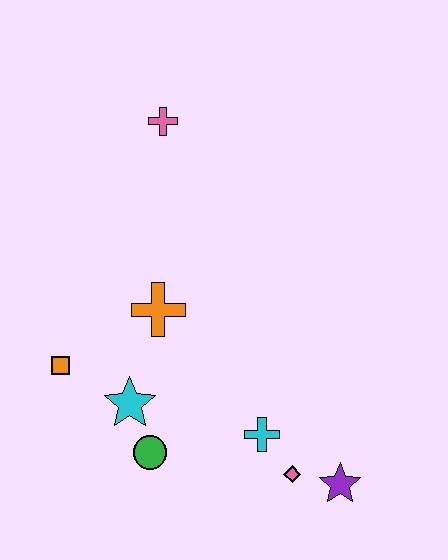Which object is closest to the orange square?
The cyan star is closest to the orange square.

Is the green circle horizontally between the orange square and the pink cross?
Yes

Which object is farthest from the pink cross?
The purple star is farthest from the pink cross.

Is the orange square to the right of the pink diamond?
No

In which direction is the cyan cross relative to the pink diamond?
The cyan cross is above the pink diamond.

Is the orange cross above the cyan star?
Yes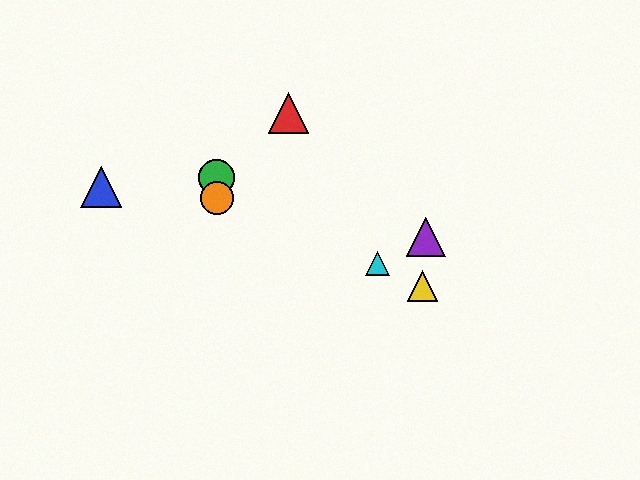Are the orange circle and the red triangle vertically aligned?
No, the orange circle is at x≈217 and the red triangle is at x≈288.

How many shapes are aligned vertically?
2 shapes (the green circle, the orange circle) are aligned vertically.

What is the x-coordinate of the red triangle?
The red triangle is at x≈288.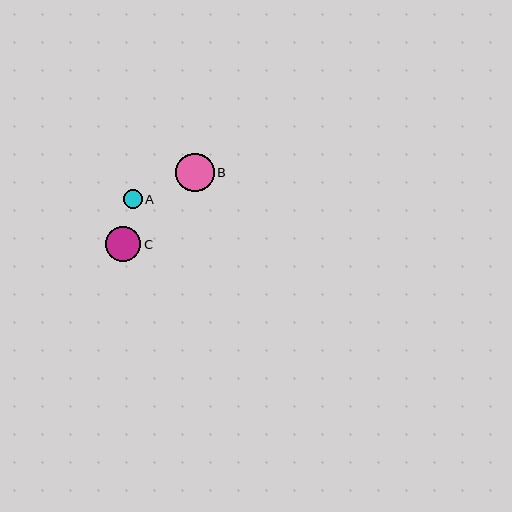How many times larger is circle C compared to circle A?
Circle C is approximately 1.9 times the size of circle A.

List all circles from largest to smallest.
From largest to smallest: B, C, A.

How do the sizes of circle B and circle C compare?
Circle B and circle C are approximately the same size.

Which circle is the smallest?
Circle A is the smallest with a size of approximately 19 pixels.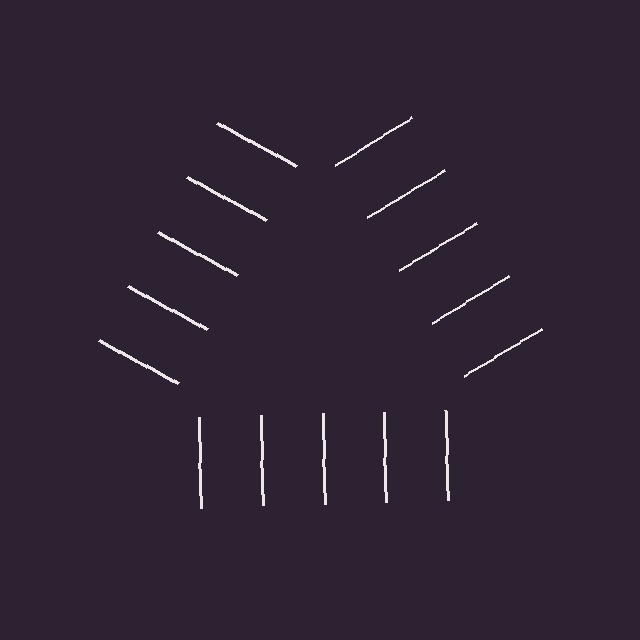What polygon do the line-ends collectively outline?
An illusory triangle — the line segments terminate on its edges but no continuous stroke is drawn.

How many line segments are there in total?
15 — 5 along each of the 3 edges.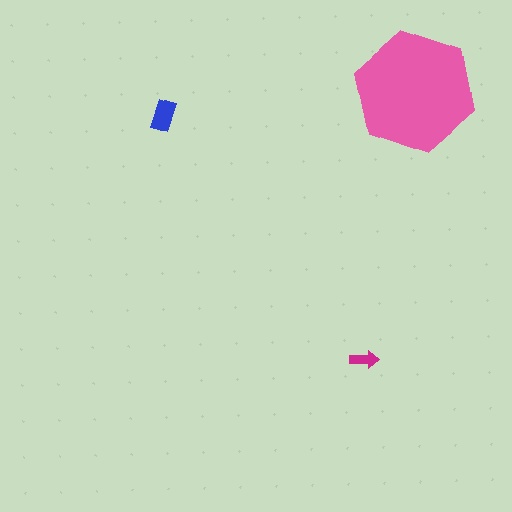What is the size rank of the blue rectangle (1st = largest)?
2nd.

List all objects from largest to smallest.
The pink hexagon, the blue rectangle, the magenta arrow.